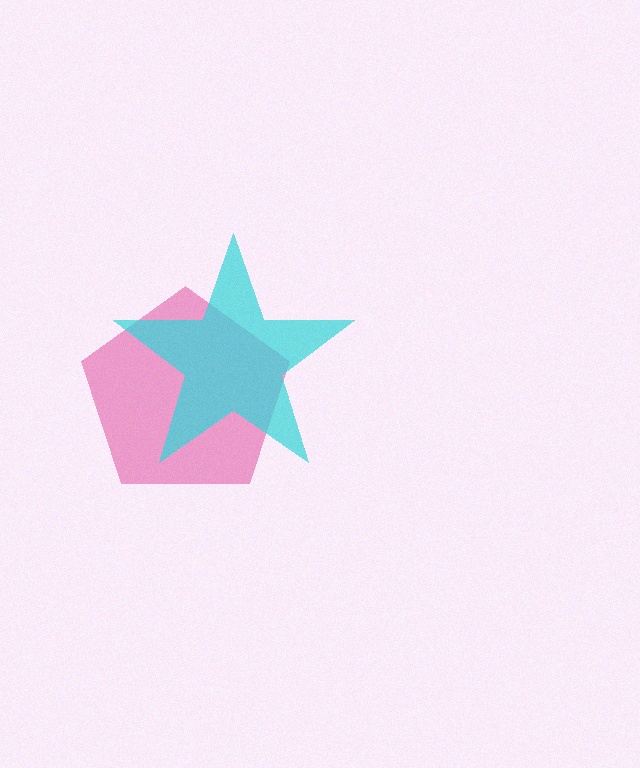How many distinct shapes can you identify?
There are 2 distinct shapes: a pink pentagon, a cyan star.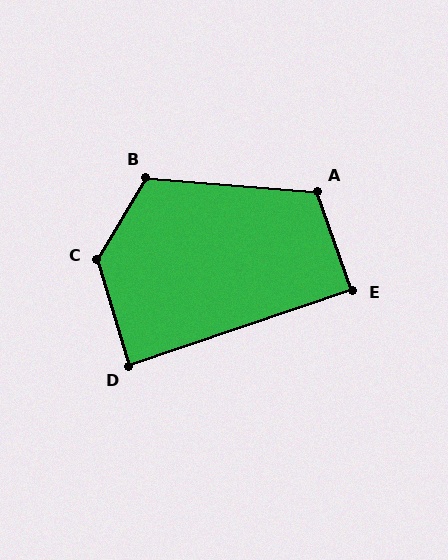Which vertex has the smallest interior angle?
D, at approximately 88 degrees.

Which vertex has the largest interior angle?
C, at approximately 133 degrees.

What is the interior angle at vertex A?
Approximately 114 degrees (obtuse).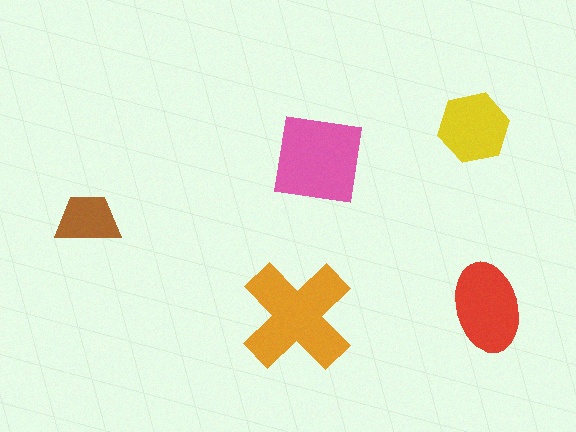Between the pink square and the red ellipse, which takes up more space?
The pink square.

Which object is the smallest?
The brown trapezoid.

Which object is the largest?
The orange cross.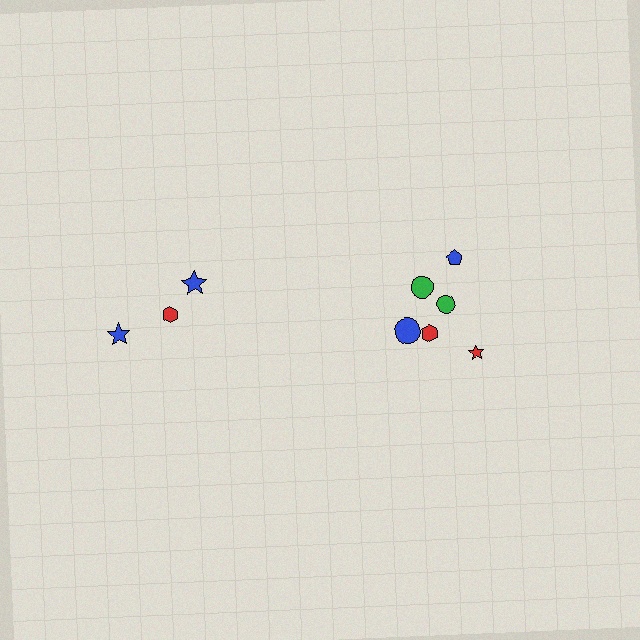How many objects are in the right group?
There are 6 objects.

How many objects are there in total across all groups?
There are 9 objects.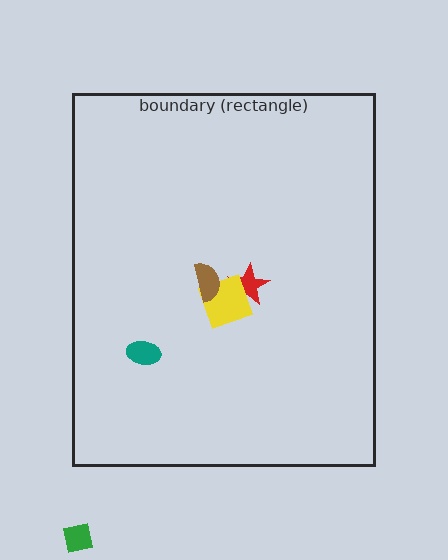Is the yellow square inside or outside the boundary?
Inside.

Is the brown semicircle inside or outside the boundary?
Inside.